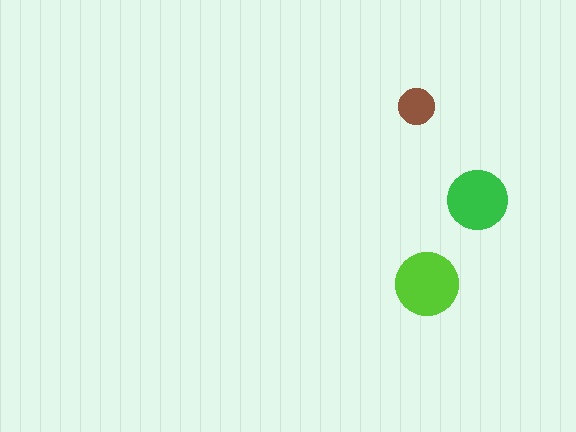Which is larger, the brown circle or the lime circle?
The lime one.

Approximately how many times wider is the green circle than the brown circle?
About 1.5 times wider.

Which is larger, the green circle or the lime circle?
The lime one.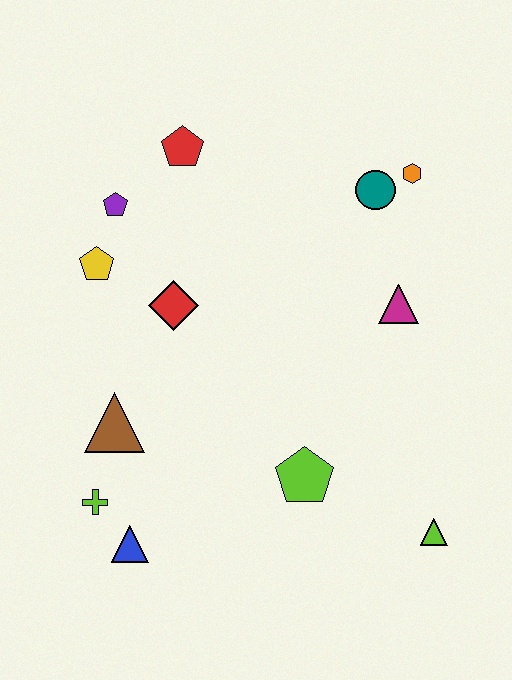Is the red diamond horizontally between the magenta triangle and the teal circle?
No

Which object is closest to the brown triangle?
The lime cross is closest to the brown triangle.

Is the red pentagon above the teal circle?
Yes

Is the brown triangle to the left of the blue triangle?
Yes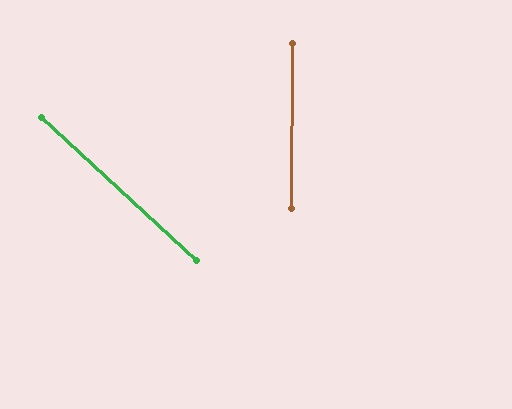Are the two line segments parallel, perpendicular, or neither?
Neither parallel nor perpendicular — they differ by about 48°.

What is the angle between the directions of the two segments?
Approximately 48 degrees.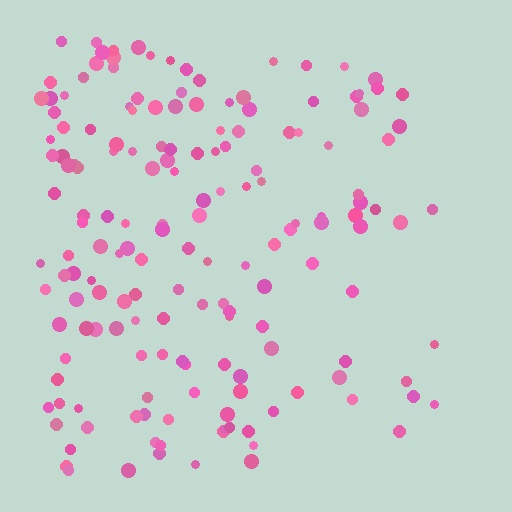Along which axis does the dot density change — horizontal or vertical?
Horizontal.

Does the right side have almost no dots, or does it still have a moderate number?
Still a moderate number, just noticeably fewer than the left.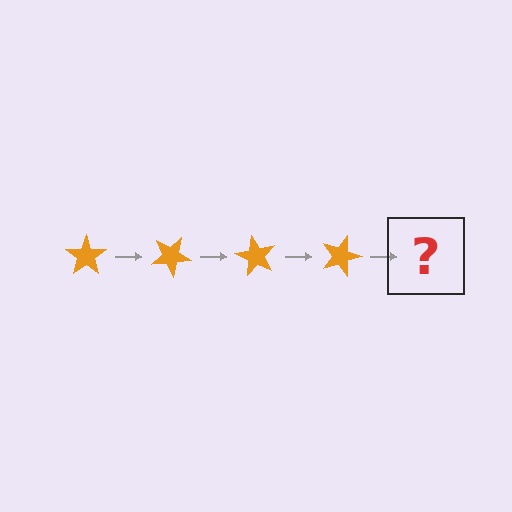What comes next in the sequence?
The next element should be an orange star rotated 120 degrees.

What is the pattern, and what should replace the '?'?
The pattern is that the star rotates 30 degrees each step. The '?' should be an orange star rotated 120 degrees.